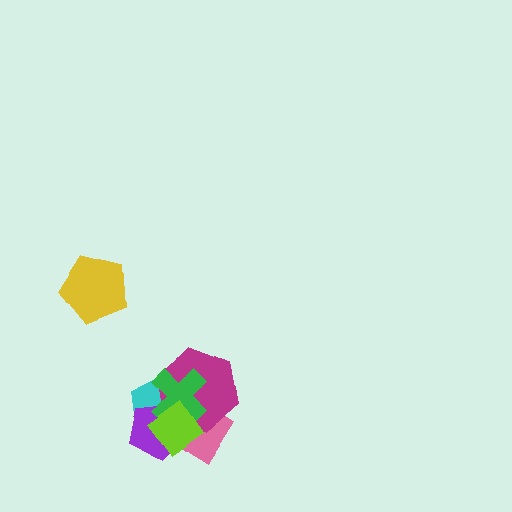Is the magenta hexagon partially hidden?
Yes, it is partially covered by another shape.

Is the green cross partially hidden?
Yes, it is partially covered by another shape.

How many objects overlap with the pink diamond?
5 objects overlap with the pink diamond.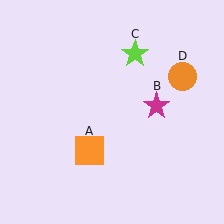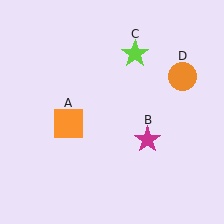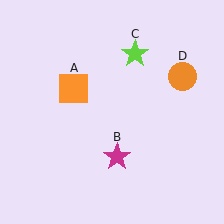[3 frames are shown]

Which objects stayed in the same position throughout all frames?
Lime star (object C) and orange circle (object D) remained stationary.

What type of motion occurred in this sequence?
The orange square (object A), magenta star (object B) rotated clockwise around the center of the scene.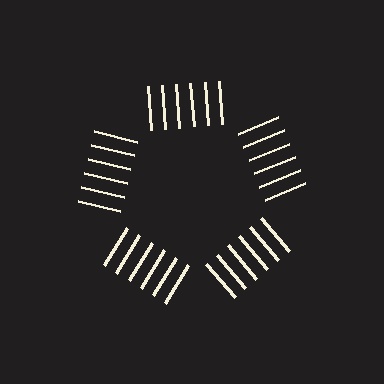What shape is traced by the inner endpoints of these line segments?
An illusory pentagon — the line segments terminate on its edges but no continuous stroke is drawn.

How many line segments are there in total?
30 — 6 along each of the 5 edges.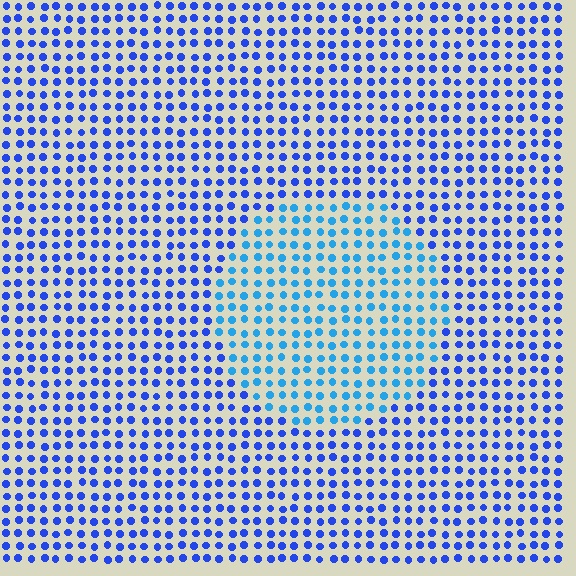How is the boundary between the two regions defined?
The boundary is defined purely by a slight shift in hue (about 29 degrees). Spacing, size, and orientation are identical on both sides.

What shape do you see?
I see a circle.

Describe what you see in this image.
The image is filled with small blue elements in a uniform arrangement. A circle-shaped region is visible where the elements are tinted to a slightly different hue, forming a subtle color boundary.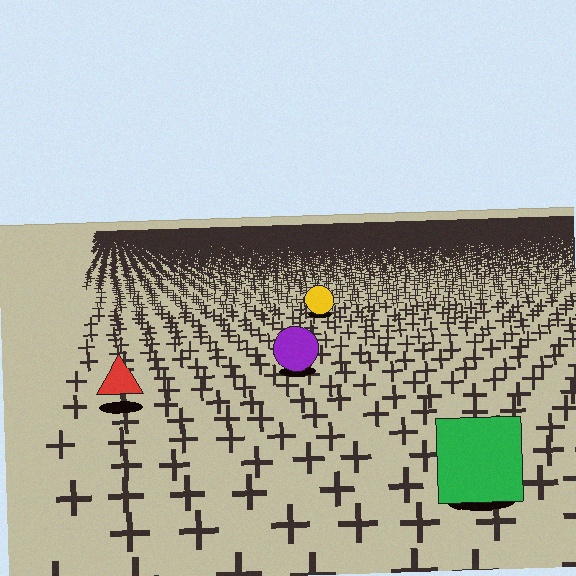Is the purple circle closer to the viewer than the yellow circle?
Yes. The purple circle is closer — you can tell from the texture gradient: the ground texture is coarser near it.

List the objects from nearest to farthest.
From nearest to farthest: the green square, the red triangle, the purple circle, the yellow circle.